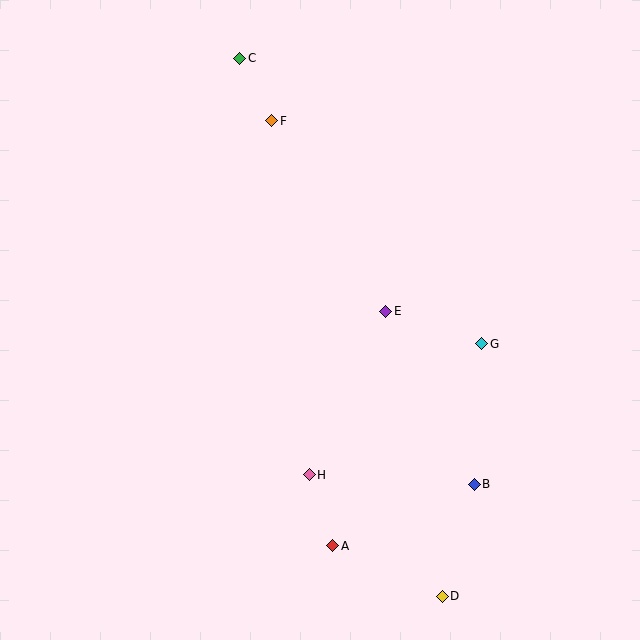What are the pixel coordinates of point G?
Point G is at (482, 344).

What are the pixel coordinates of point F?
Point F is at (272, 121).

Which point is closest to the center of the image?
Point E at (386, 311) is closest to the center.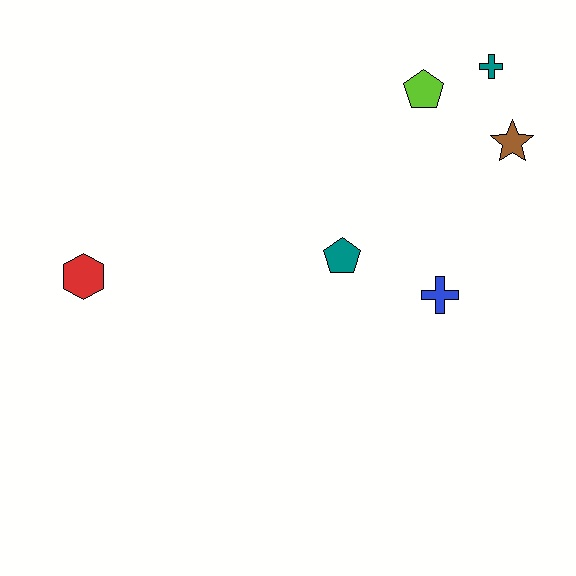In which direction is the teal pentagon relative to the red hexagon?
The teal pentagon is to the right of the red hexagon.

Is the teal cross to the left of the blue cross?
No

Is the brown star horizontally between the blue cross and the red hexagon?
No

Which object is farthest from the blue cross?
The red hexagon is farthest from the blue cross.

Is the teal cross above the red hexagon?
Yes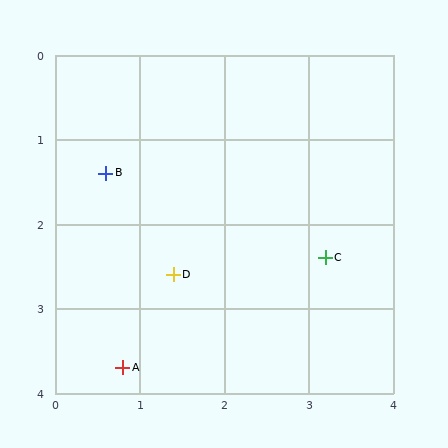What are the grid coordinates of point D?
Point D is at approximately (1.4, 2.6).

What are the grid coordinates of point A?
Point A is at approximately (0.8, 3.7).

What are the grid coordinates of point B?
Point B is at approximately (0.6, 1.4).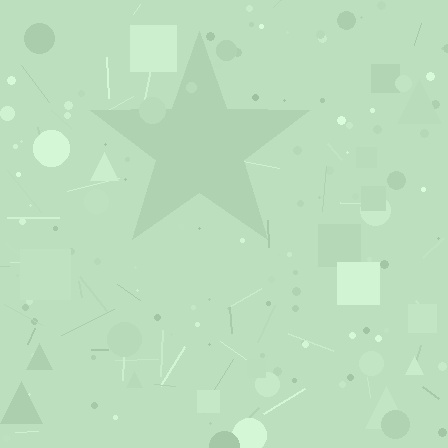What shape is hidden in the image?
A star is hidden in the image.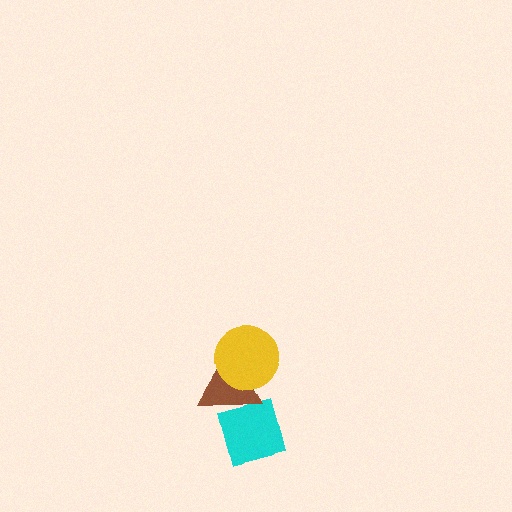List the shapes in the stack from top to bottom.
From top to bottom: the yellow circle, the brown triangle, the cyan square.